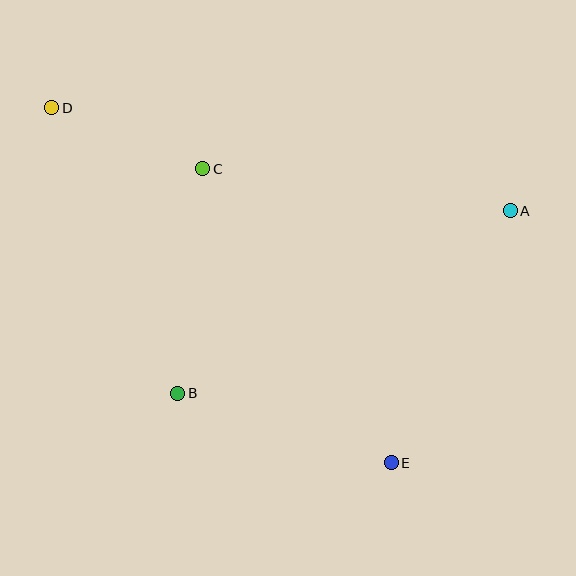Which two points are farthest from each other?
Points D and E are farthest from each other.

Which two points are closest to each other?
Points C and D are closest to each other.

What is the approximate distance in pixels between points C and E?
The distance between C and E is approximately 349 pixels.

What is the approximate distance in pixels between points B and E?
The distance between B and E is approximately 224 pixels.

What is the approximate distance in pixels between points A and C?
The distance between A and C is approximately 311 pixels.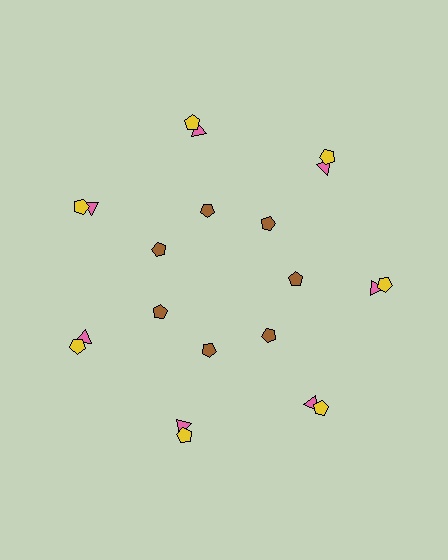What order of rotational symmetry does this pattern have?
This pattern has 7-fold rotational symmetry.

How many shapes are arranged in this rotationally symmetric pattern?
There are 21 shapes, arranged in 7 groups of 3.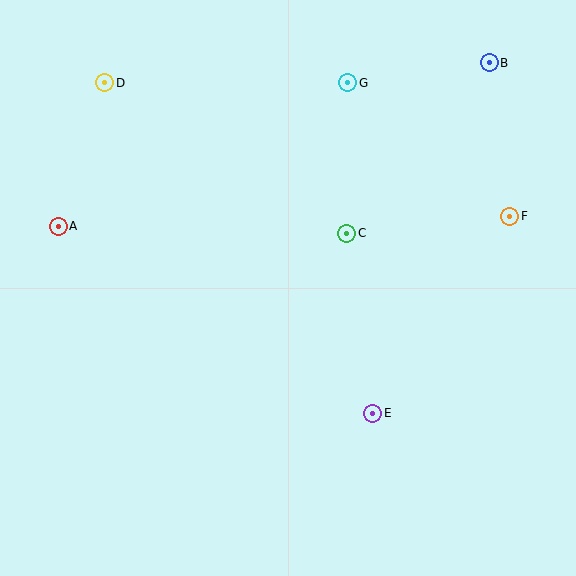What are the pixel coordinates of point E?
Point E is at (373, 413).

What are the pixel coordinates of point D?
Point D is at (105, 83).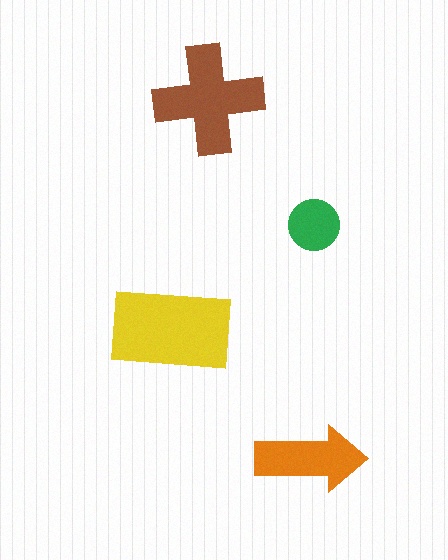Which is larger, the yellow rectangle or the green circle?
The yellow rectangle.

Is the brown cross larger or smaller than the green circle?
Larger.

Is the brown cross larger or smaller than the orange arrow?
Larger.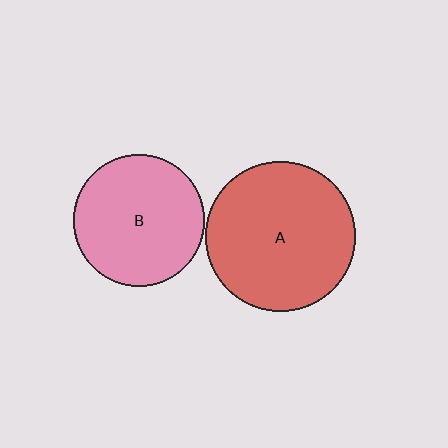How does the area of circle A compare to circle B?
Approximately 1.3 times.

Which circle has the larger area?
Circle A (red).